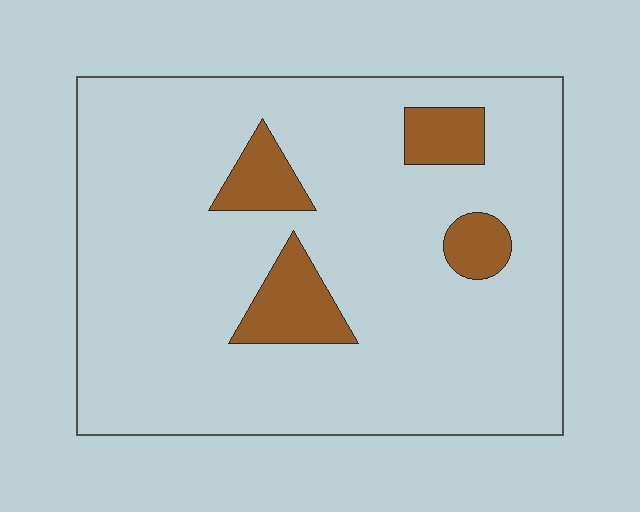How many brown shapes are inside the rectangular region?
4.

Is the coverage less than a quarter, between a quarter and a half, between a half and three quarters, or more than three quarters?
Less than a quarter.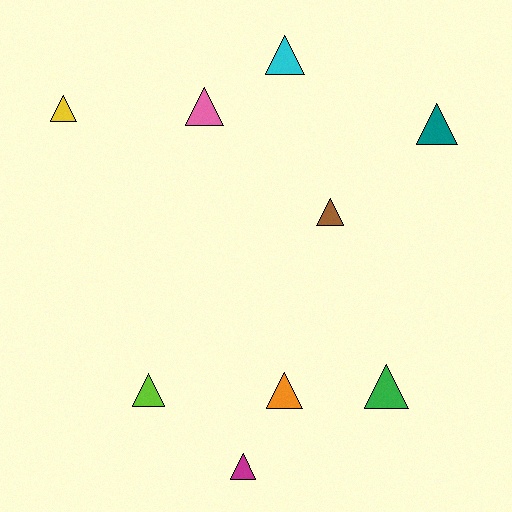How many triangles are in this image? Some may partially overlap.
There are 9 triangles.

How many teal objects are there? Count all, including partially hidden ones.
There is 1 teal object.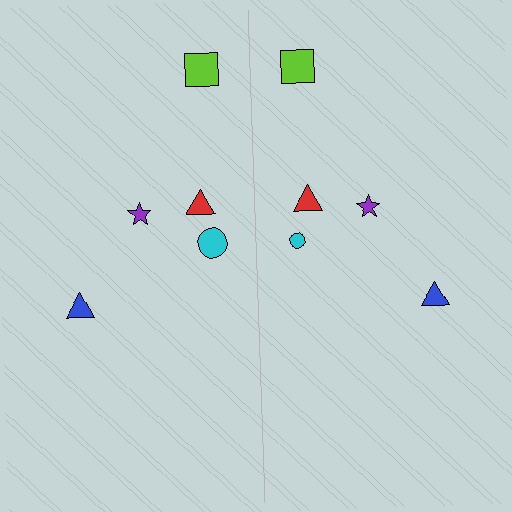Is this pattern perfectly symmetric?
No, the pattern is not perfectly symmetric. The cyan circle on the right side has a different size than its mirror counterpart.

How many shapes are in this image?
There are 10 shapes in this image.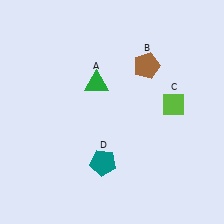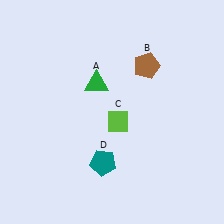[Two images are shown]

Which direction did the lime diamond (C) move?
The lime diamond (C) moved left.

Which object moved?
The lime diamond (C) moved left.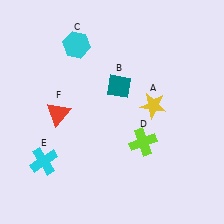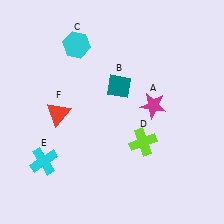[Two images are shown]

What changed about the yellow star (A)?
In Image 1, A is yellow. In Image 2, it changed to magenta.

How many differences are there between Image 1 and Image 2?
There is 1 difference between the two images.